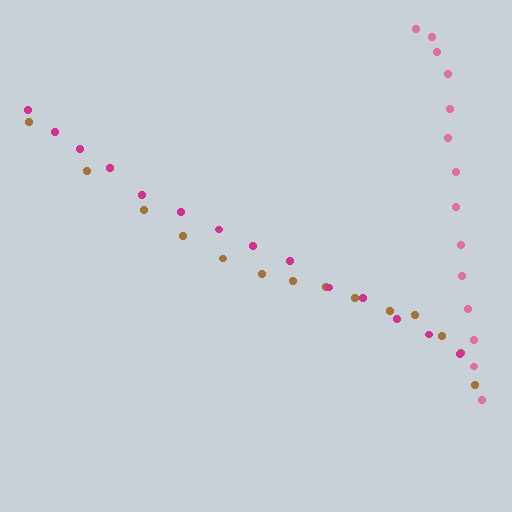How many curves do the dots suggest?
There are 3 distinct paths.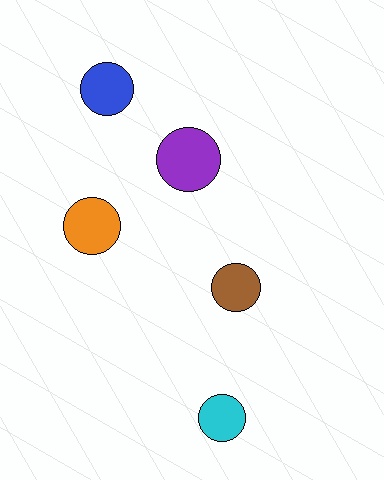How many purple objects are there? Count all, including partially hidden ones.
There is 1 purple object.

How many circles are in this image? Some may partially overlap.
There are 5 circles.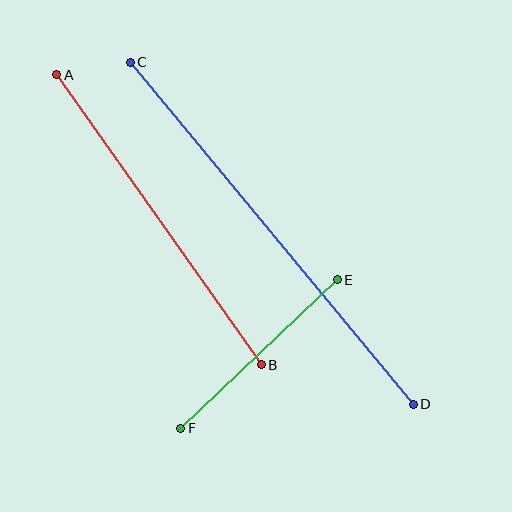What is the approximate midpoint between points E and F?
The midpoint is at approximately (259, 354) pixels.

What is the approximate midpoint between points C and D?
The midpoint is at approximately (272, 233) pixels.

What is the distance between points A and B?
The distance is approximately 355 pixels.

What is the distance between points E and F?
The distance is approximately 216 pixels.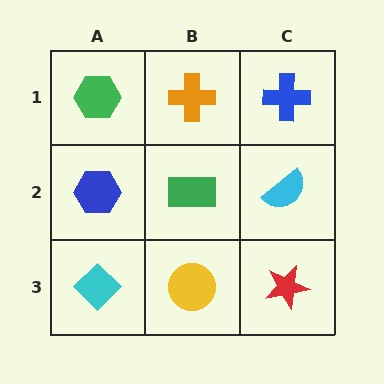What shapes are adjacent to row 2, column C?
A blue cross (row 1, column C), a red star (row 3, column C), a green rectangle (row 2, column B).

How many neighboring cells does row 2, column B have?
4.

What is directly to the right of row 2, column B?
A cyan semicircle.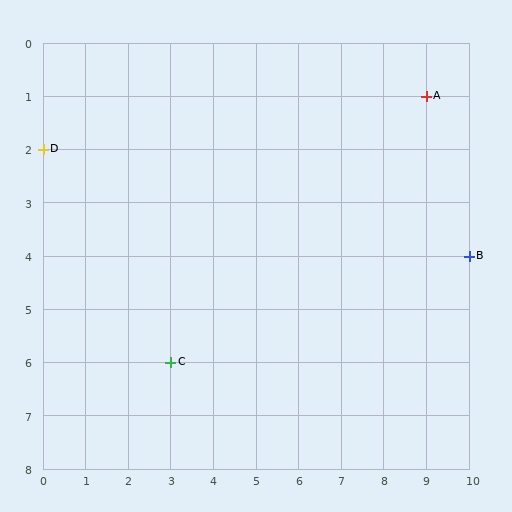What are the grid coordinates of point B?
Point B is at grid coordinates (10, 4).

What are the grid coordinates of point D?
Point D is at grid coordinates (0, 2).